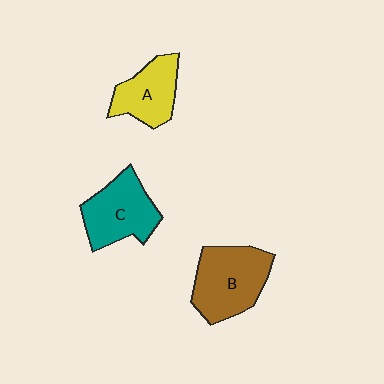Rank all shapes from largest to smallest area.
From largest to smallest: B (brown), C (teal), A (yellow).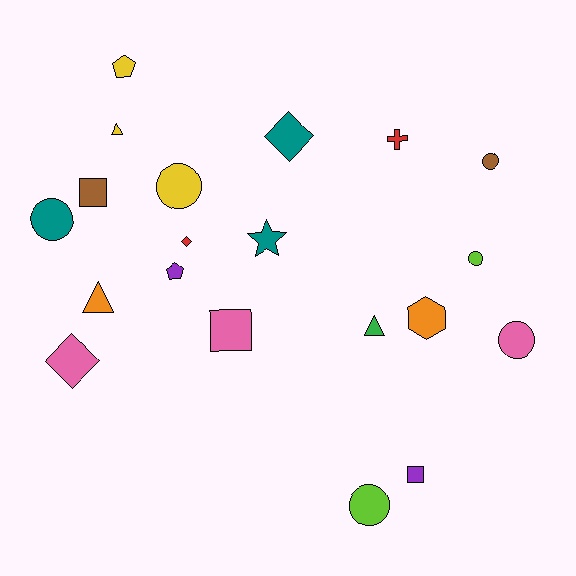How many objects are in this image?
There are 20 objects.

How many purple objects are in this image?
There are 2 purple objects.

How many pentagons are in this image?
There are 2 pentagons.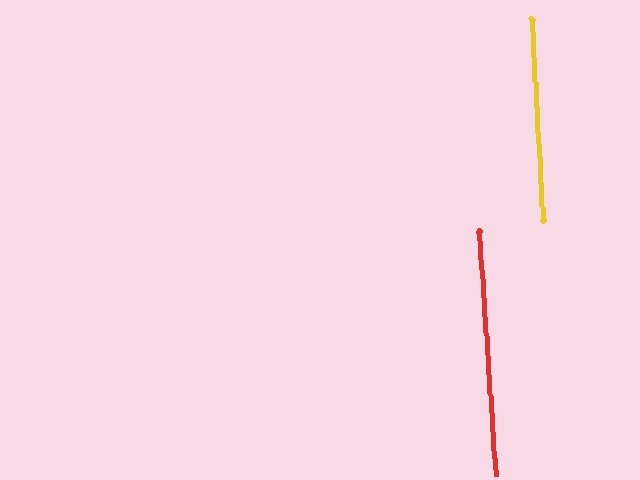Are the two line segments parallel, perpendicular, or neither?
Parallel — their directions differ by only 0.9°.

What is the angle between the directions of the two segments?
Approximately 1 degree.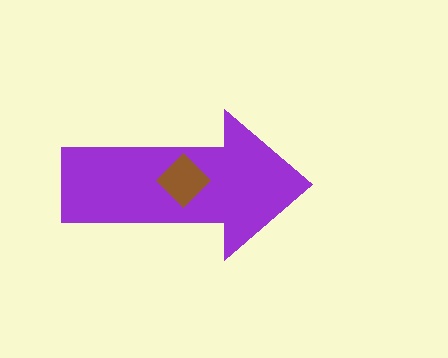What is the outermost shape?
The purple arrow.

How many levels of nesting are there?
2.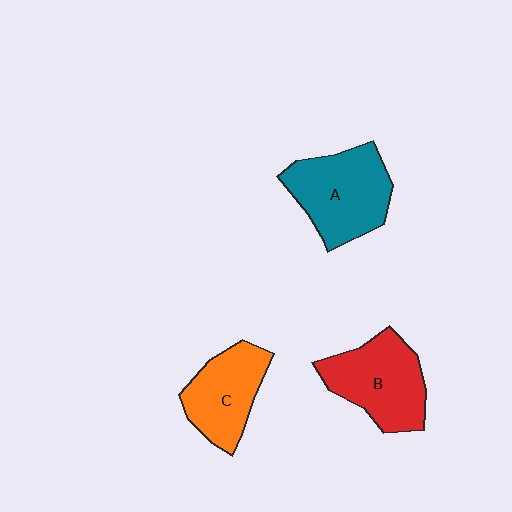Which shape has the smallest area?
Shape C (orange).